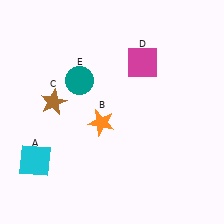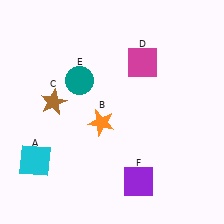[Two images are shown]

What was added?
A purple square (F) was added in Image 2.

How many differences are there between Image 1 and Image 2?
There is 1 difference between the two images.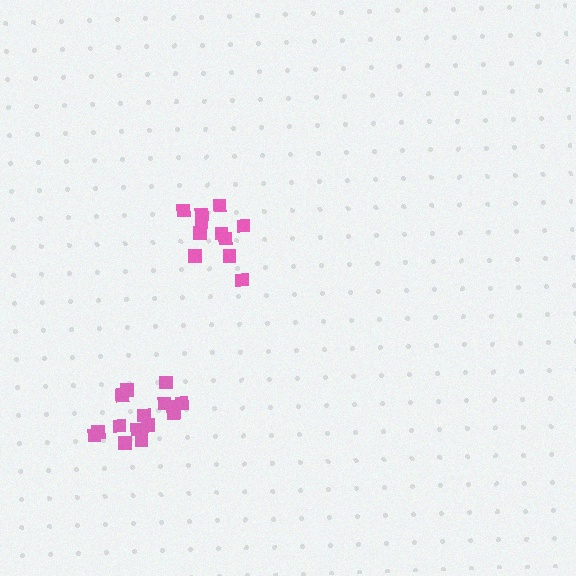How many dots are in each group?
Group 1: 15 dots, Group 2: 11 dots (26 total).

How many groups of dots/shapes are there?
There are 2 groups.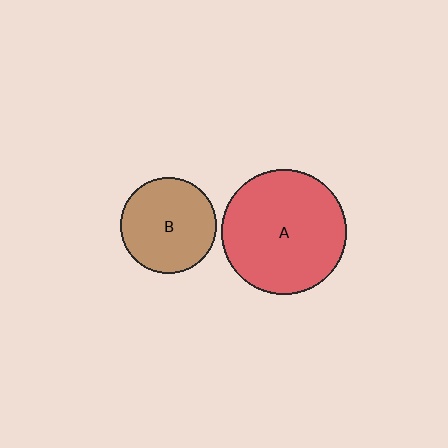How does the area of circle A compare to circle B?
Approximately 1.7 times.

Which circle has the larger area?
Circle A (red).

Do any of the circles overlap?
No, none of the circles overlap.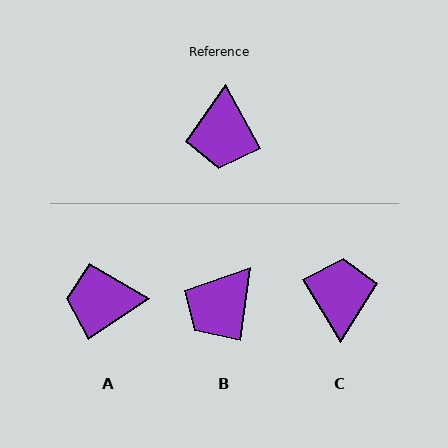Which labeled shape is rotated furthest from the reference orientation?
C, about 177 degrees away.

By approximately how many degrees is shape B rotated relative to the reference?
Approximately 36 degrees clockwise.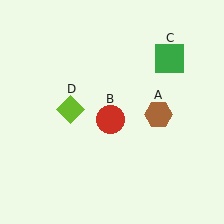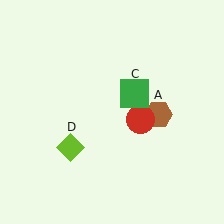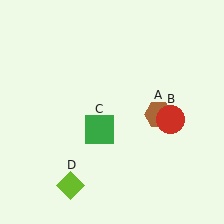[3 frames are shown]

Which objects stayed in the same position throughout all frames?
Brown hexagon (object A) remained stationary.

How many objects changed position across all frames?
3 objects changed position: red circle (object B), green square (object C), lime diamond (object D).